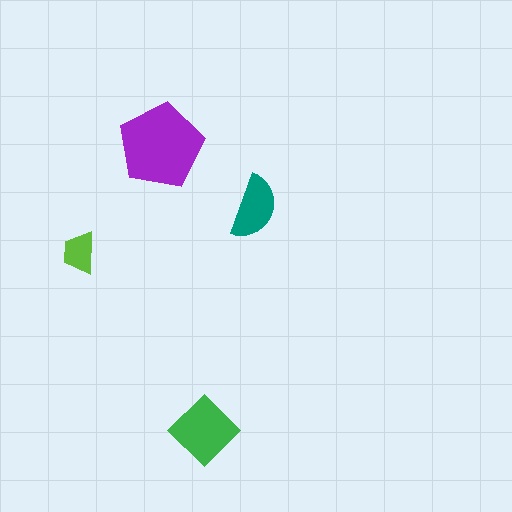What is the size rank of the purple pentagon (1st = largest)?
1st.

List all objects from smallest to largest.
The lime trapezoid, the teal semicircle, the green diamond, the purple pentagon.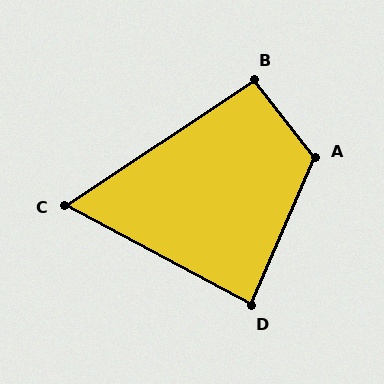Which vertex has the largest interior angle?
A, at approximately 118 degrees.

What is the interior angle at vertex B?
Approximately 95 degrees (approximately right).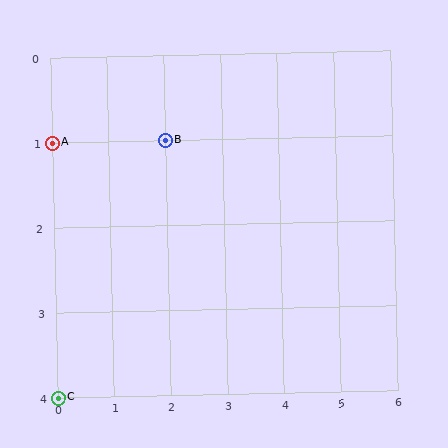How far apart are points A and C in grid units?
Points A and C are 3 rows apart.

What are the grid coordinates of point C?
Point C is at grid coordinates (0, 4).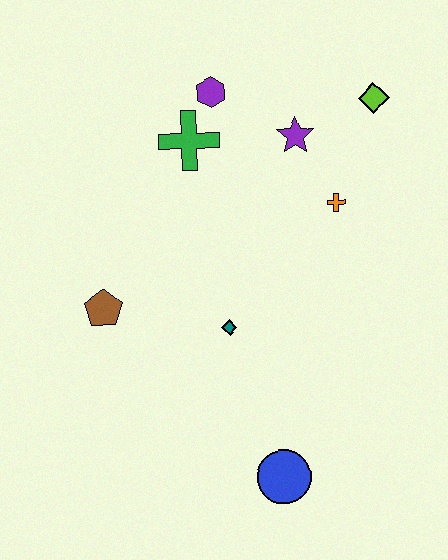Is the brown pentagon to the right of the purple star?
No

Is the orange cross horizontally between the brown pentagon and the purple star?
No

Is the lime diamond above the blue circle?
Yes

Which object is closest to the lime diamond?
The purple star is closest to the lime diamond.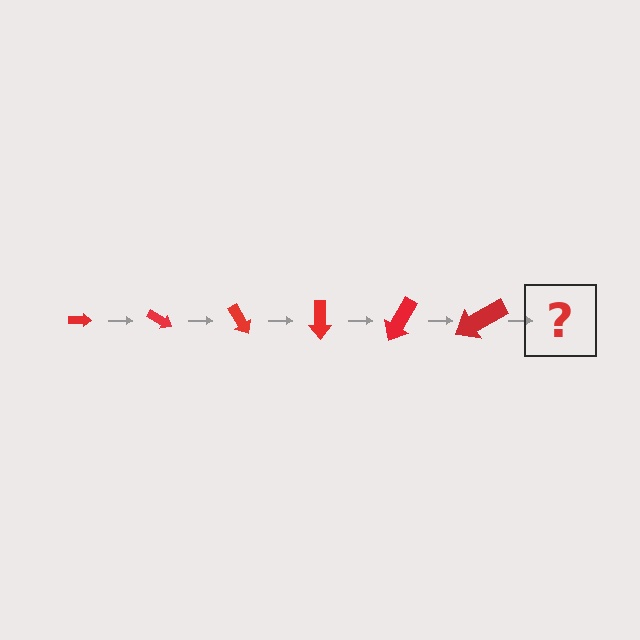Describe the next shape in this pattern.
It should be an arrow, larger than the previous one and rotated 180 degrees from the start.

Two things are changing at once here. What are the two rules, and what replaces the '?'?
The two rules are that the arrow grows larger each step and it rotates 30 degrees each step. The '?' should be an arrow, larger than the previous one and rotated 180 degrees from the start.